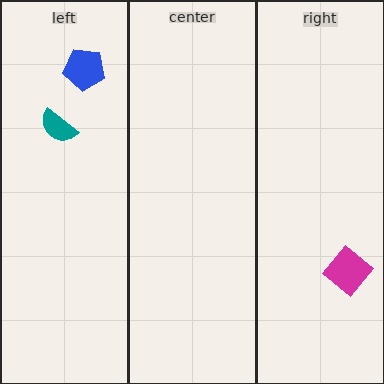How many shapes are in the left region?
2.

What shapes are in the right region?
The magenta diamond.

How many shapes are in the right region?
1.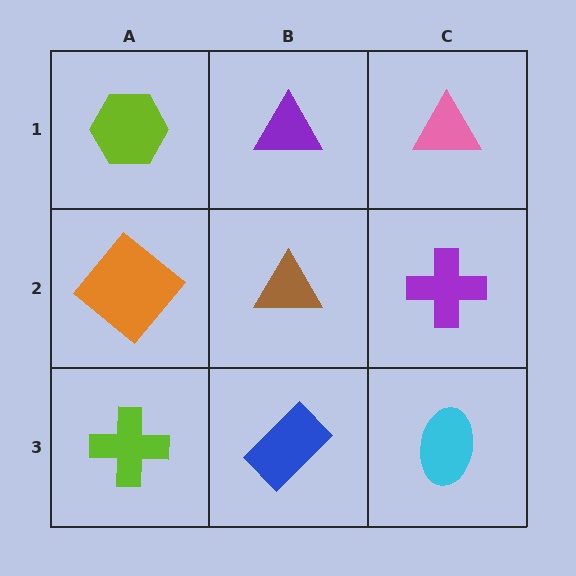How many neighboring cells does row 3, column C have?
2.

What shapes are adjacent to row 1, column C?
A purple cross (row 2, column C), a purple triangle (row 1, column B).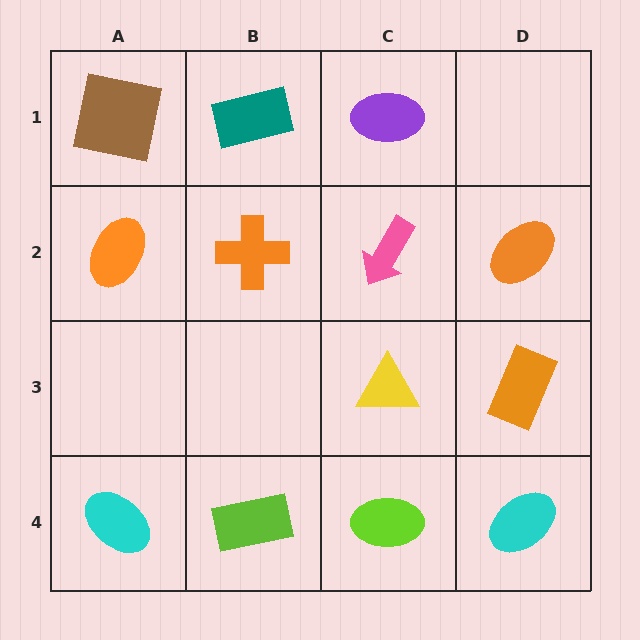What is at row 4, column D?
A cyan ellipse.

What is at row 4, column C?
A lime ellipse.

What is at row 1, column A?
A brown square.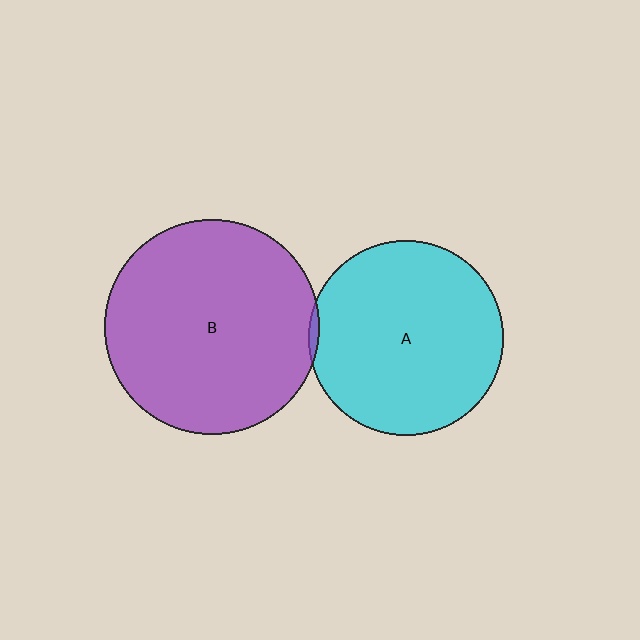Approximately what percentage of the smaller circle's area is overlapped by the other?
Approximately 5%.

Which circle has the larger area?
Circle B (purple).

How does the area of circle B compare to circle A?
Approximately 1.2 times.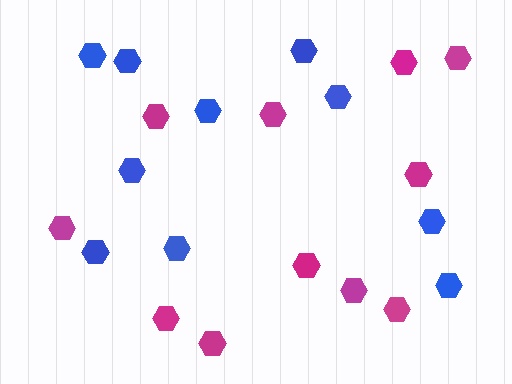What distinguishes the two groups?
There are 2 groups: one group of blue hexagons (10) and one group of magenta hexagons (11).